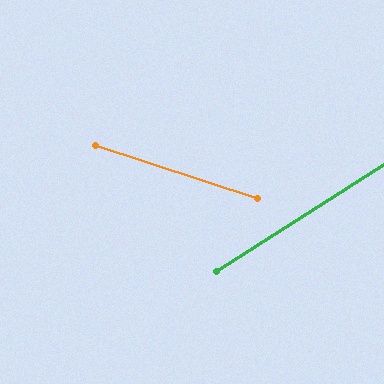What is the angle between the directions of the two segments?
Approximately 51 degrees.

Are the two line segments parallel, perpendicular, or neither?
Neither parallel nor perpendicular — they differ by about 51°.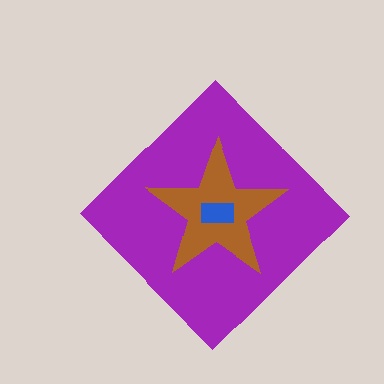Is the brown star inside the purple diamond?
Yes.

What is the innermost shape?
The blue rectangle.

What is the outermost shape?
The purple diamond.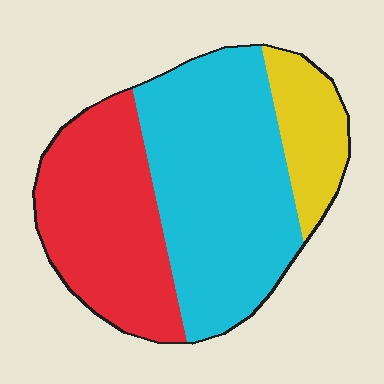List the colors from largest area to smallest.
From largest to smallest: cyan, red, yellow.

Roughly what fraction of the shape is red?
Red covers 36% of the shape.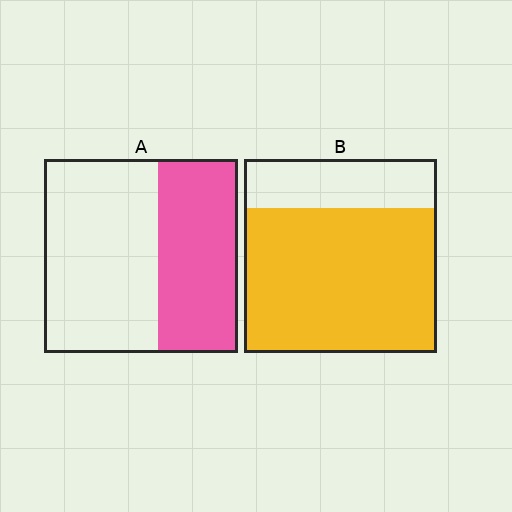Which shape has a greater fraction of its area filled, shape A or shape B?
Shape B.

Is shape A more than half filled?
No.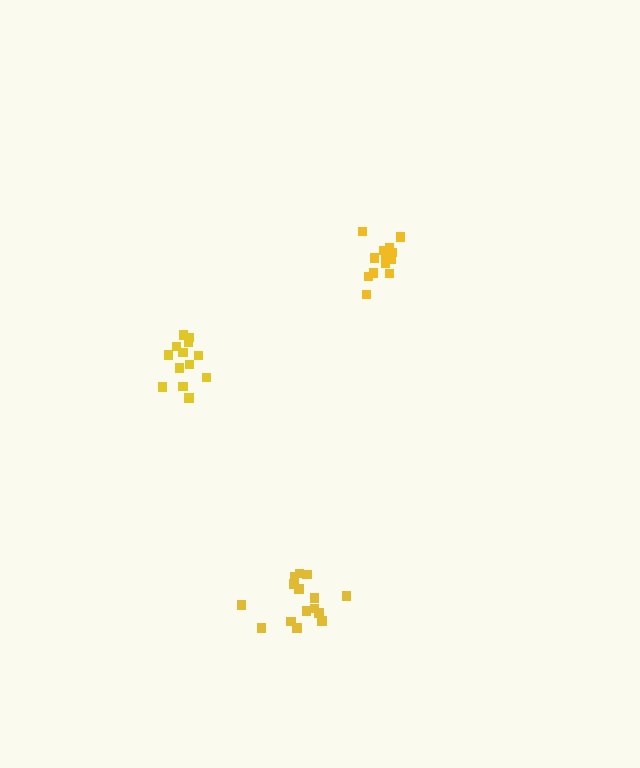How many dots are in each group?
Group 1: 14 dots, Group 2: 13 dots, Group 3: 16 dots (43 total).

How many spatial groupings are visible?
There are 3 spatial groupings.